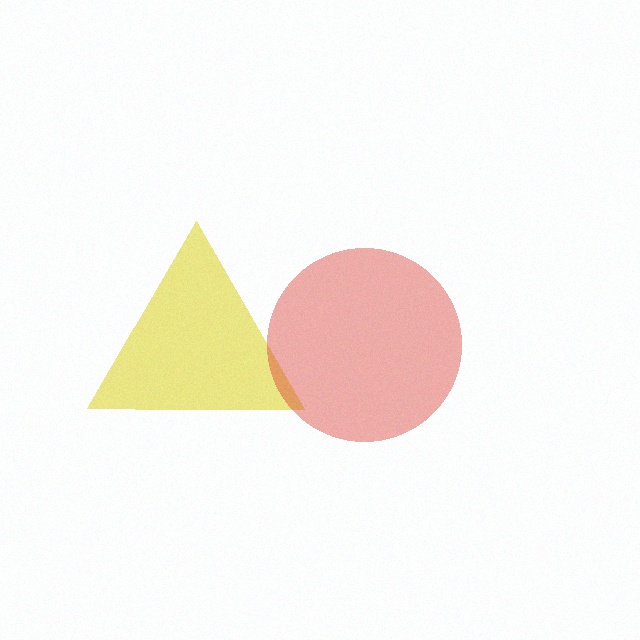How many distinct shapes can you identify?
There are 2 distinct shapes: a yellow triangle, a red circle.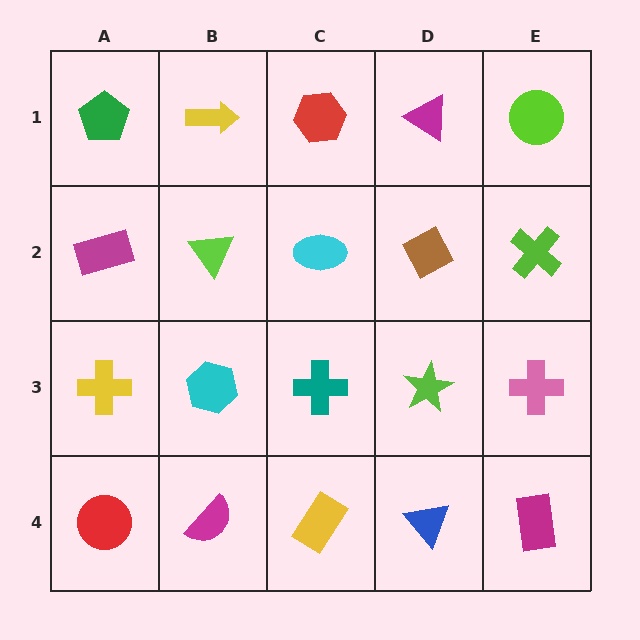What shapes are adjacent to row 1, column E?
A lime cross (row 2, column E), a magenta triangle (row 1, column D).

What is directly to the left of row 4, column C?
A magenta semicircle.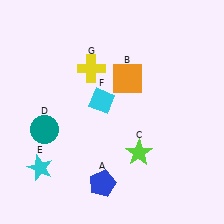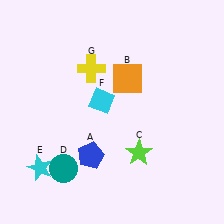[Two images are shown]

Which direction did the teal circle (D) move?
The teal circle (D) moved down.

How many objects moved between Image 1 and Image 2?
2 objects moved between the two images.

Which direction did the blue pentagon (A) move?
The blue pentagon (A) moved up.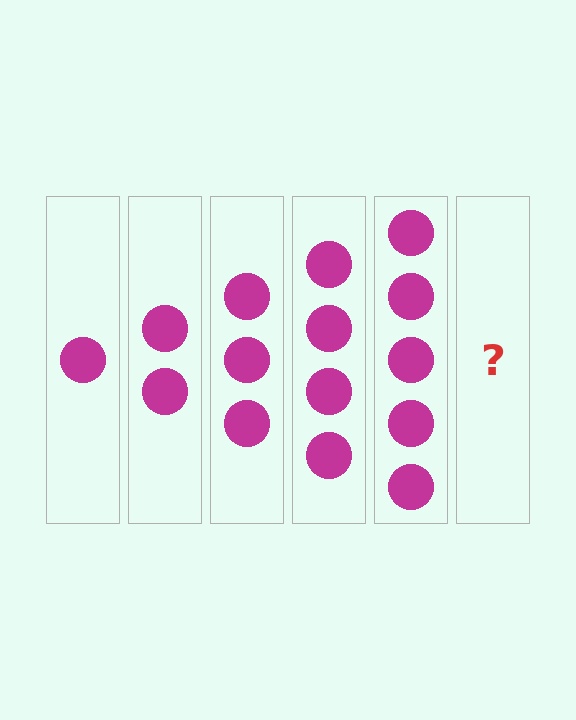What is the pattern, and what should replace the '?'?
The pattern is that each step adds one more circle. The '?' should be 6 circles.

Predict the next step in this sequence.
The next step is 6 circles.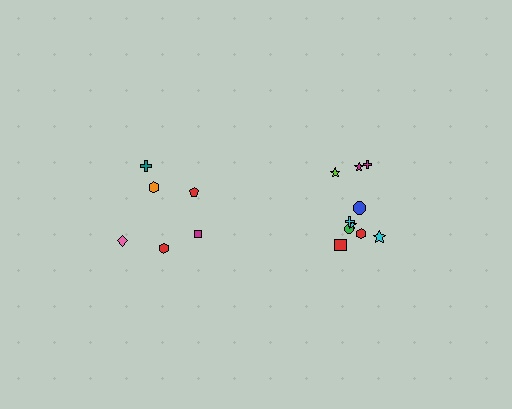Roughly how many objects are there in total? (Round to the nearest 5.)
Roughly 15 objects in total.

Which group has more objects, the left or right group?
The right group.